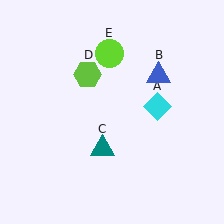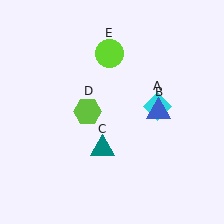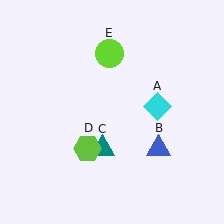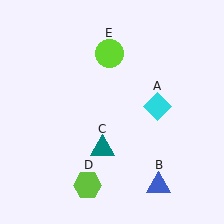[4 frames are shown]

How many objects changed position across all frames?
2 objects changed position: blue triangle (object B), lime hexagon (object D).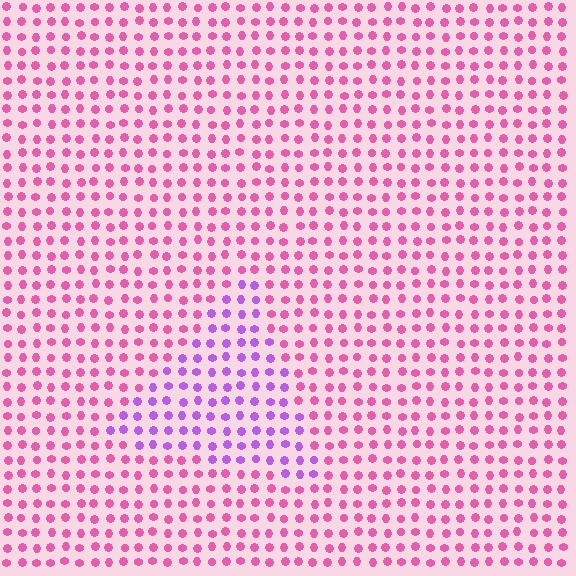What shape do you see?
I see a triangle.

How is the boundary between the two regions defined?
The boundary is defined purely by a slight shift in hue (about 44 degrees). Spacing, size, and orientation are identical on both sides.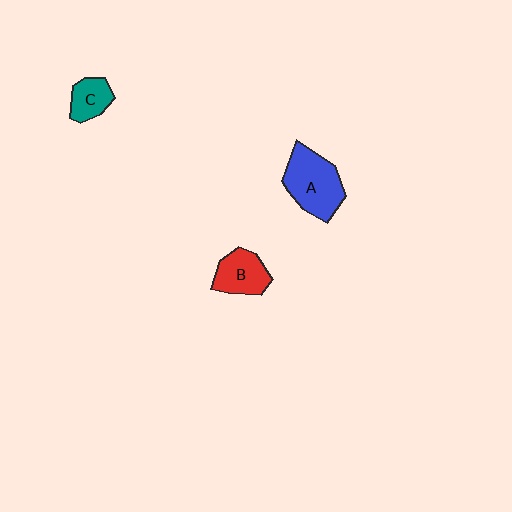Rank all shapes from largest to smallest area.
From largest to smallest: A (blue), B (red), C (teal).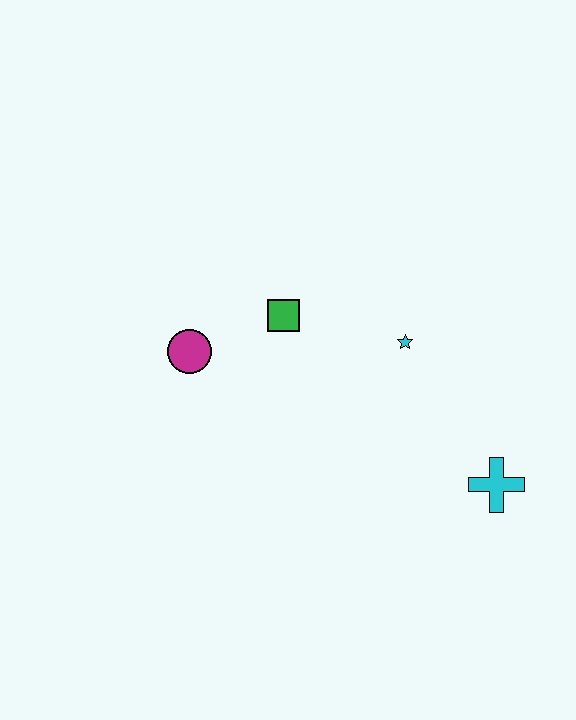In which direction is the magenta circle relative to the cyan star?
The magenta circle is to the left of the cyan star.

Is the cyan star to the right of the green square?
Yes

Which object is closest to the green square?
The magenta circle is closest to the green square.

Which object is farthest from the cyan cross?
The magenta circle is farthest from the cyan cross.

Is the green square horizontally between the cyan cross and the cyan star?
No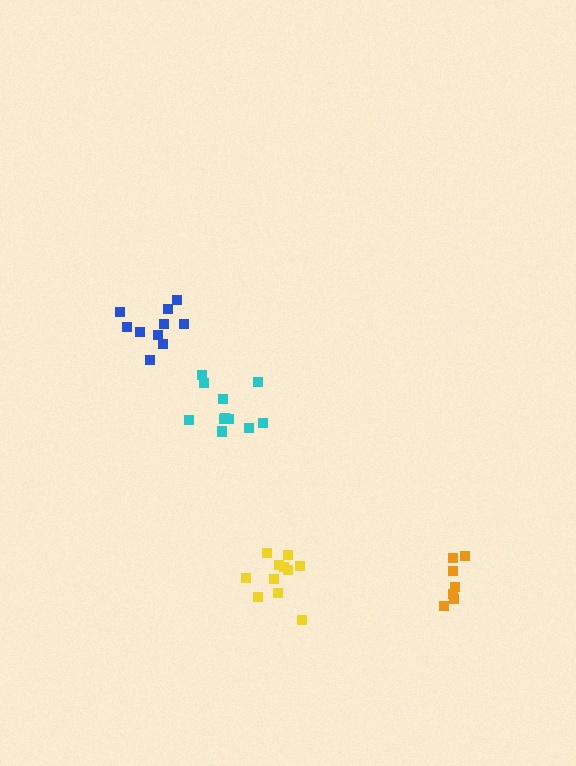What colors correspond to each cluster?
The clusters are colored: orange, yellow, blue, cyan.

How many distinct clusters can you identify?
There are 4 distinct clusters.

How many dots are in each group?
Group 1: 7 dots, Group 2: 11 dots, Group 3: 10 dots, Group 4: 11 dots (39 total).